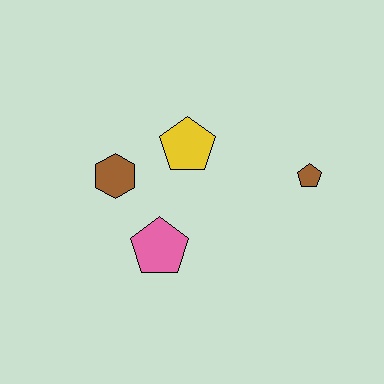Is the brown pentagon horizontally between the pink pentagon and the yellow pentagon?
No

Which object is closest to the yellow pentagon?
The brown hexagon is closest to the yellow pentagon.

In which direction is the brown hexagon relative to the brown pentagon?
The brown hexagon is to the left of the brown pentagon.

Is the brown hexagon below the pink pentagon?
No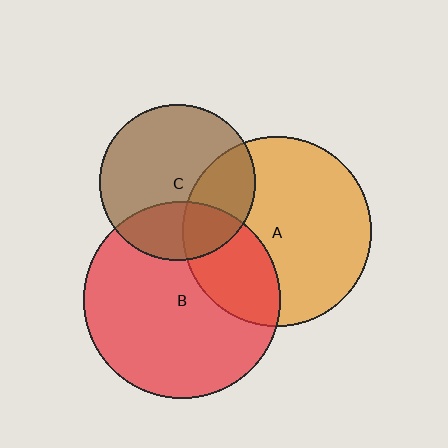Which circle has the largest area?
Circle B (red).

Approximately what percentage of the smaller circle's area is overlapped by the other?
Approximately 30%.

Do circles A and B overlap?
Yes.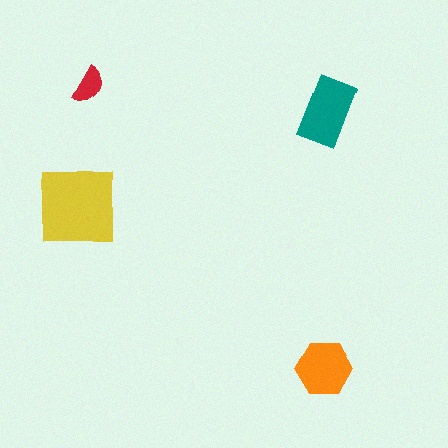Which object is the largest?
The yellow square.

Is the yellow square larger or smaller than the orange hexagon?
Larger.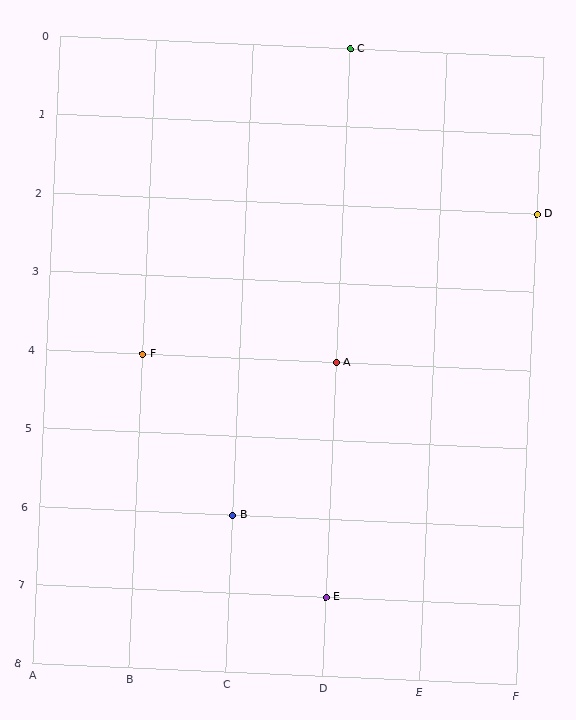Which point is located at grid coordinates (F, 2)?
Point D is at (F, 2).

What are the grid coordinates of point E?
Point E is at grid coordinates (D, 7).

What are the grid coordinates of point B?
Point B is at grid coordinates (C, 6).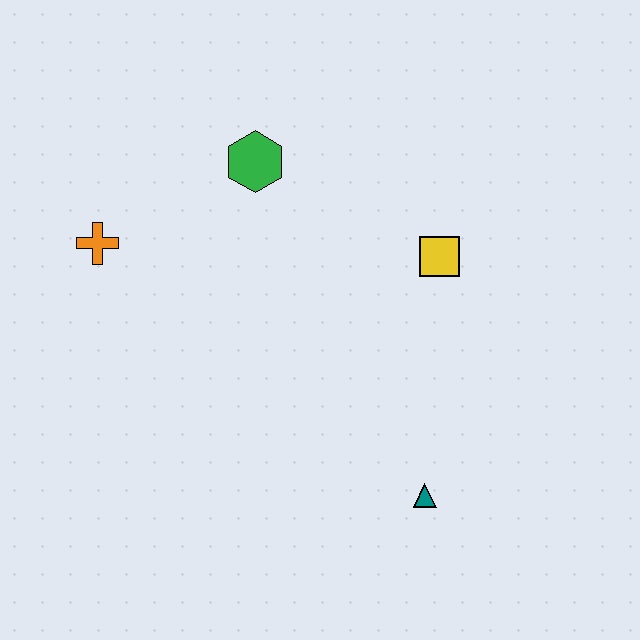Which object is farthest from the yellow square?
The orange cross is farthest from the yellow square.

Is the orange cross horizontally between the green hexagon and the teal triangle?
No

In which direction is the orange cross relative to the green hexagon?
The orange cross is to the left of the green hexagon.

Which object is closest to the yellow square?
The green hexagon is closest to the yellow square.